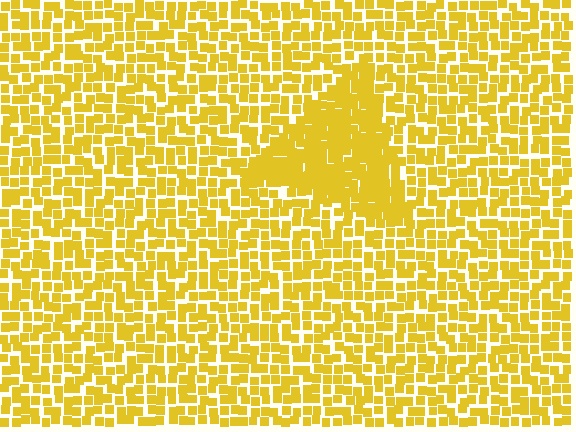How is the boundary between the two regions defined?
The boundary is defined by a change in element density (approximately 1.8x ratio). All elements are the same color, size, and shape.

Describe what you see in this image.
The image contains small yellow elements arranged at two different densities. A triangle-shaped region is visible where the elements are more densely packed than the surrounding area.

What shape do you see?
I see a triangle.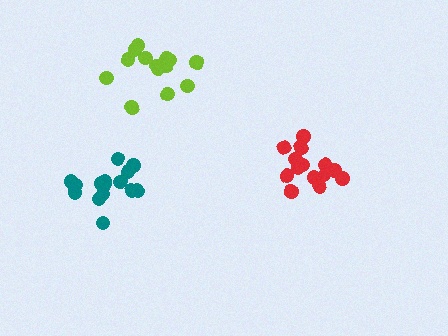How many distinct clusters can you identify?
There are 3 distinct clusters.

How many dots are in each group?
Group 1: 14 dots, Group 2: 16 dots, Group 3: 15 dots (45 total).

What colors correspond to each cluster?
The clusters are colored: red, teal, lime.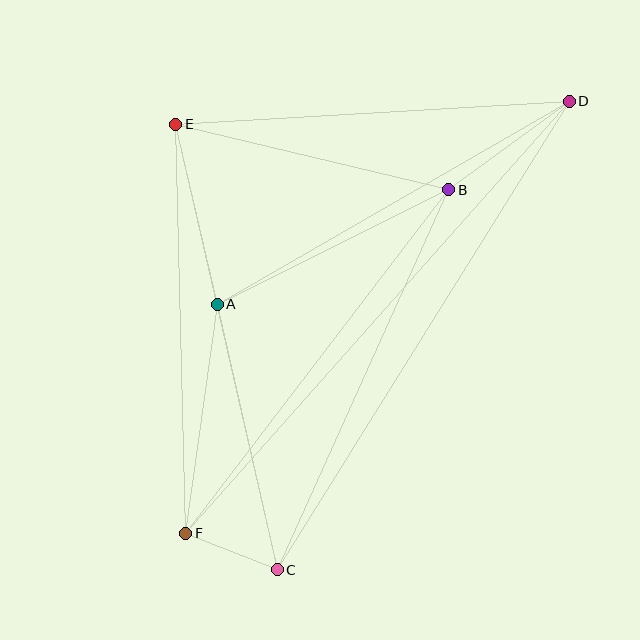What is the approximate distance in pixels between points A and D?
The distance between A and D is approximately 407 pixels.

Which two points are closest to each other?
Points C and F are closest to each other.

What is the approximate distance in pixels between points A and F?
The distance between A and F is approximately 231 pixels.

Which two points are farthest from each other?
Points D and F are farthest from each other.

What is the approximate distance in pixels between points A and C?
The distance between A and C is approximately 272 pixels.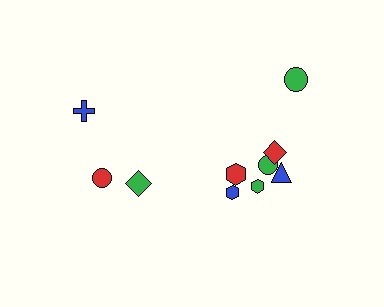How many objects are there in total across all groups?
There are 10 objects.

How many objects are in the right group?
There are 7 objects.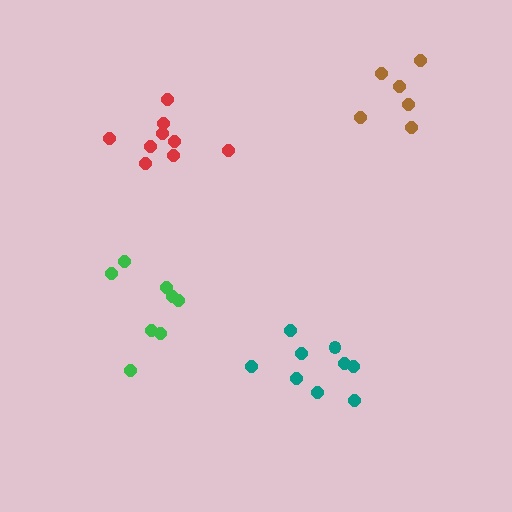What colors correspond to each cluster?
The clusters are colored: teal, brown, green, red.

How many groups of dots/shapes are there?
There are 4 groups.